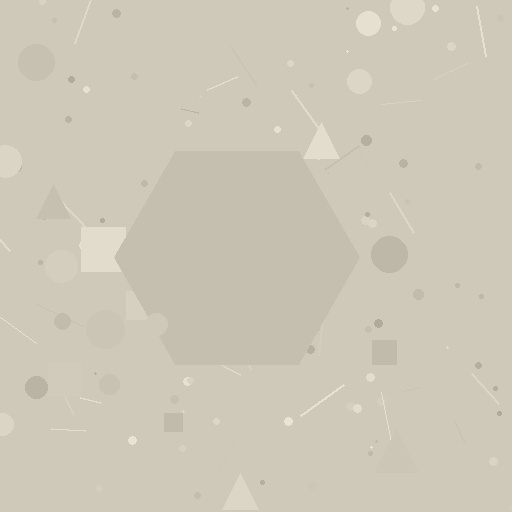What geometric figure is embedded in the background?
A hexagon is embedded in the background.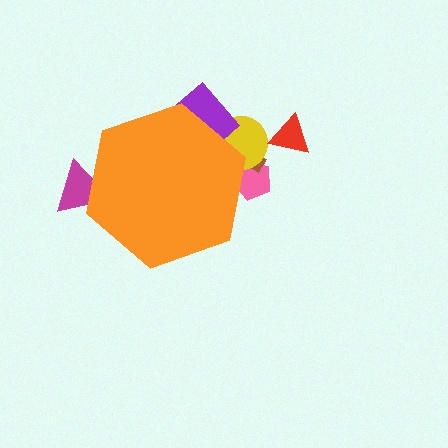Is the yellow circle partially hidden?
Yes, the yellow circle is partially hidden behind the orange hexagon.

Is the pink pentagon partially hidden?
Yes, the pink pentagon is partially hidden behind the orange hexagon.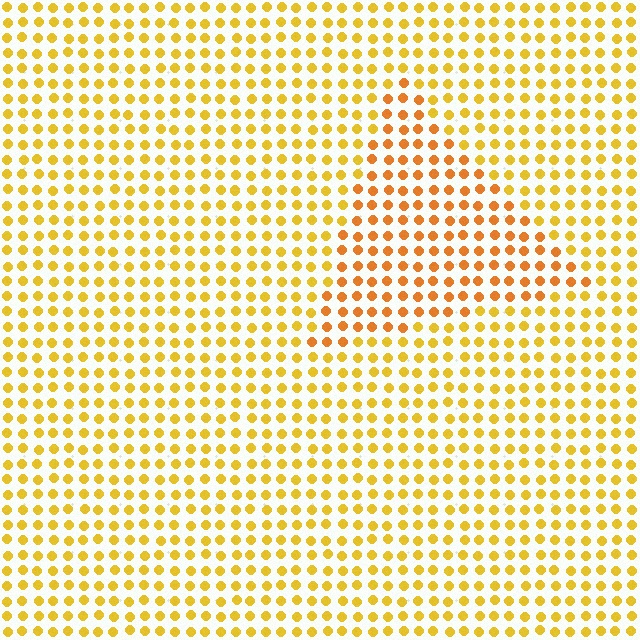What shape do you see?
I see a triangle.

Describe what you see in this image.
The image is filled with small yellow elements in a uniform arrangement. A triangle-shaped region is visible where the elements are tinted to a slightly different hue, forming a subtle color boundary.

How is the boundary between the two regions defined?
The boundary is defined purely by a slight shift in hue (about 22 degrees). Spacing, size, and orientation are identical on both sides.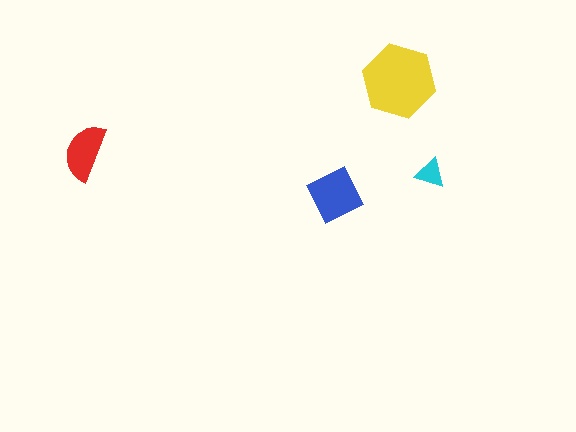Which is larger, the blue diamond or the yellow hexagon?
The yellow hexagon.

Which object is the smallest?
The cyan triangle.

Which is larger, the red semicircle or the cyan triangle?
The red semicircle.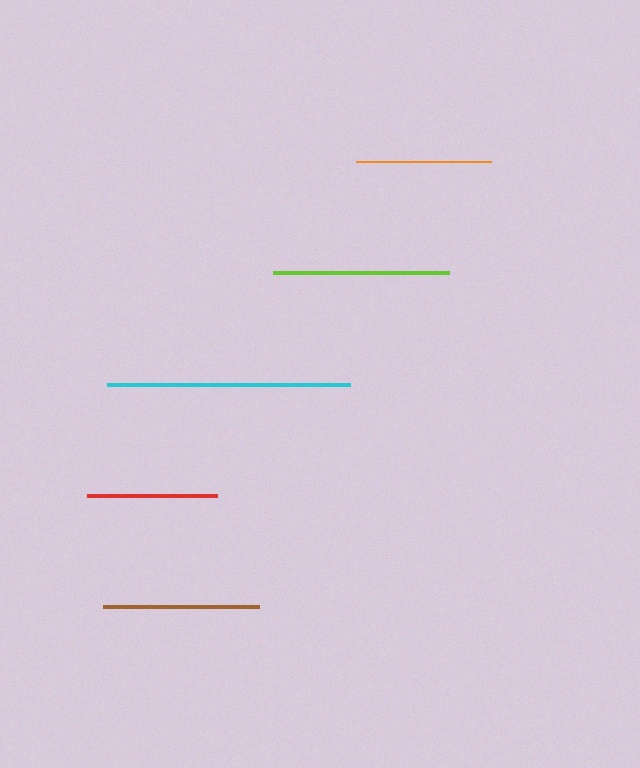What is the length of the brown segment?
The brown segment is approximately 157 pixels long.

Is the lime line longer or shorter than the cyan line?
The cyan line is longer than the lime line.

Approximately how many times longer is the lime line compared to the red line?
The lime line is approximately 1.4 times the length of the red line.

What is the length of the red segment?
The red segment is approximately 130 pixels long.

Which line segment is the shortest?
The red line is the shortest at approximately 130 pixels.